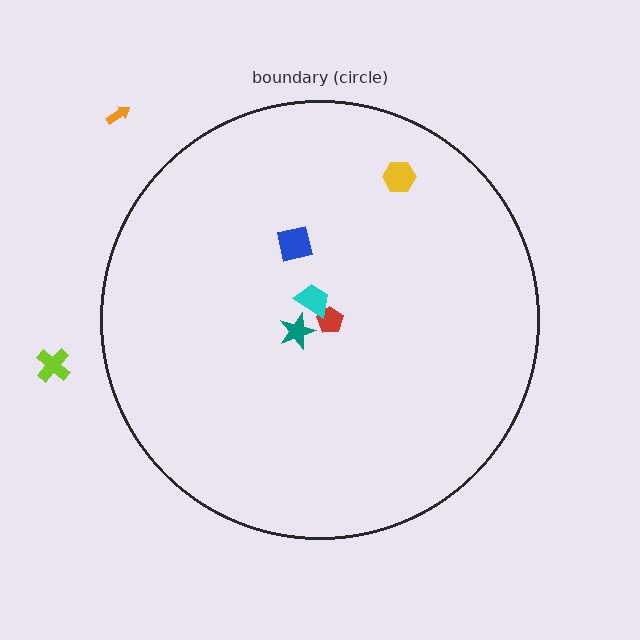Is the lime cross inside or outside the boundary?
Outside.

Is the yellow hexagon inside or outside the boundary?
Inside.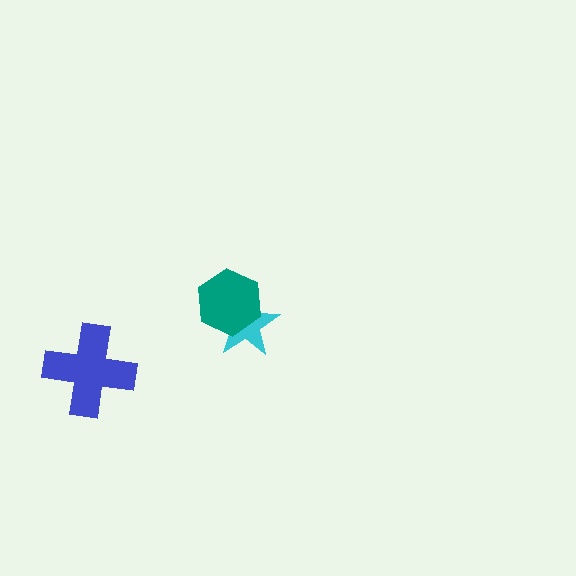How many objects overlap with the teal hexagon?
1 object overlaps with the teal hexagon.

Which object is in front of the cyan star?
The teal hexagon is in front of the cyan star.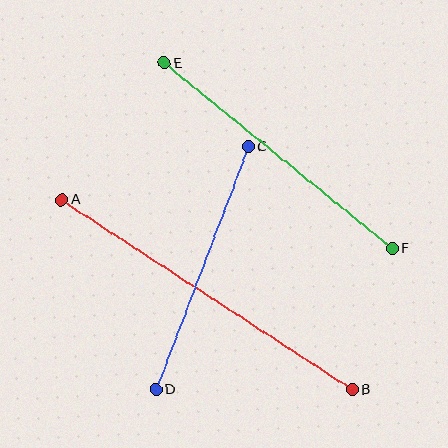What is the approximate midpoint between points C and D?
The midpoint is at approximately (202, 268) pixels.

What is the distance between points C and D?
The distance is approximately 260 pixels.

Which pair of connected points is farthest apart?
Points A and B are farthest apart.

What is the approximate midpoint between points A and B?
The midpoint is at approximately (207, 295) pixels.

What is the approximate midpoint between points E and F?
The midpoint is at approximately (278, 156) pixels.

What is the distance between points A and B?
The distance is approximately 347 pixels.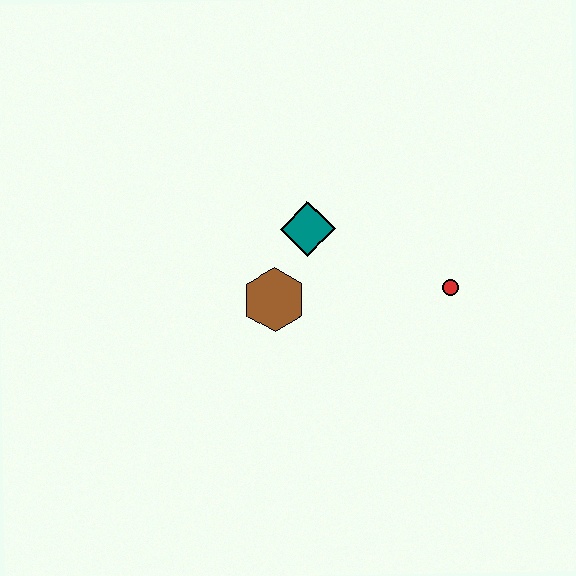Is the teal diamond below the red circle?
No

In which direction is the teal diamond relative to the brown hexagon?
The teal diamond is above the brown hexagon.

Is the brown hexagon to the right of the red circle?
No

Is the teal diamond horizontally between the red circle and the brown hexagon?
Yes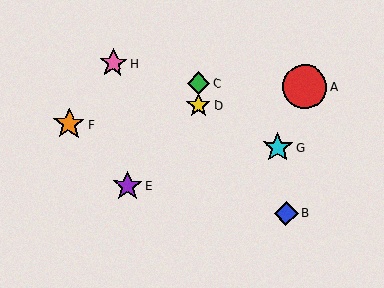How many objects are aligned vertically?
2 objects (C, D) are aligned vertically.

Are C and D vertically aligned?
Yes, both are at x≈199.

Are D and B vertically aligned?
No, D is at x≈198 and B is at x≈286.